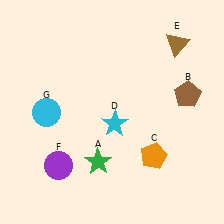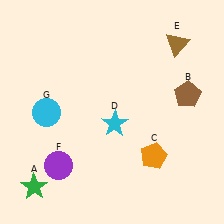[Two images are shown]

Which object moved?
The green star (A) moved left.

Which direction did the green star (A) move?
The green star (A) moved left.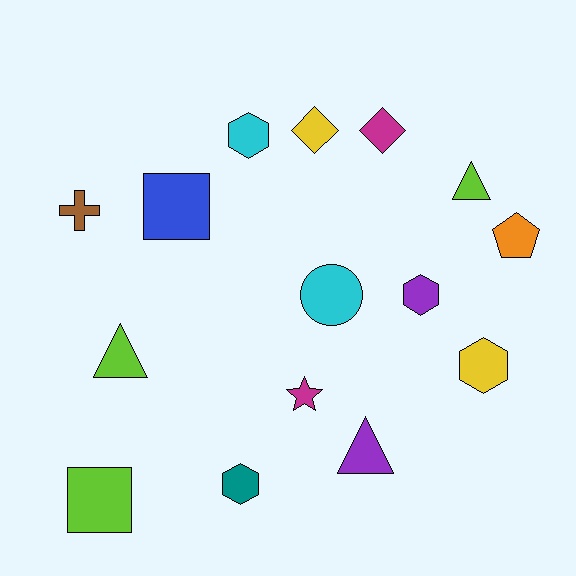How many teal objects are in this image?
There is 1 teal object.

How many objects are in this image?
There are 15 objects.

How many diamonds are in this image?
There are 2 diamonds.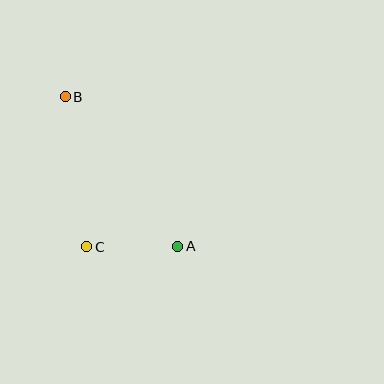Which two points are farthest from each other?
Points A and B are farthest from each other.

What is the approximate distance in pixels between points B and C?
The distance between B and C is approximately 151 pixels.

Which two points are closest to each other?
Points A and C are closest to each other.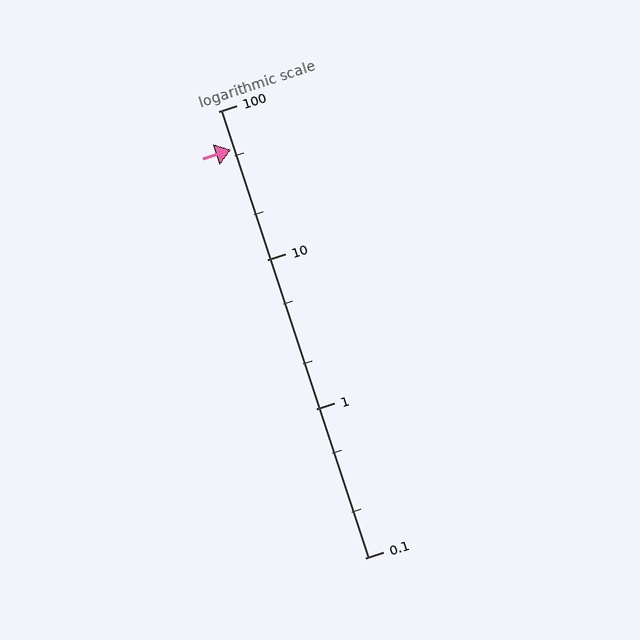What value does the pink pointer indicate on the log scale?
The pointer indicates approximately 55.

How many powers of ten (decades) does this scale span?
The scale spans 3 decades, from 0.1 to 100.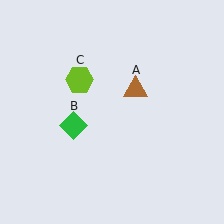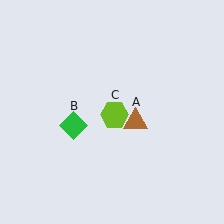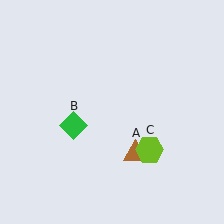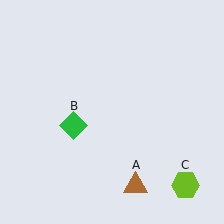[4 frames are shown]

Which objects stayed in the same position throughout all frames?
Green diamond (object B) remained stationary.